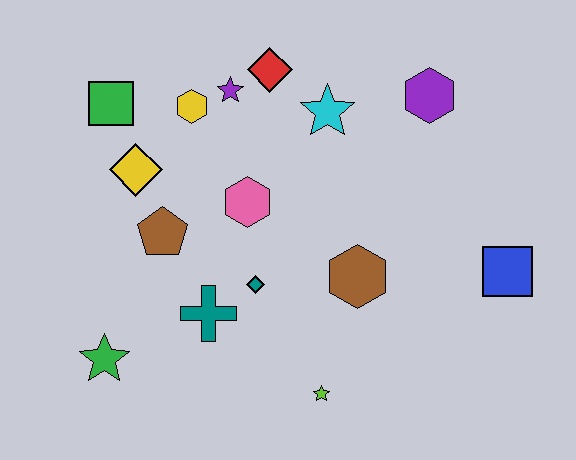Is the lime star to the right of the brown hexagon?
No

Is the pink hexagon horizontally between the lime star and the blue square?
No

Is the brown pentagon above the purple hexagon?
No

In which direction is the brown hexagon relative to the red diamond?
The brown hexagon is below the red diamond.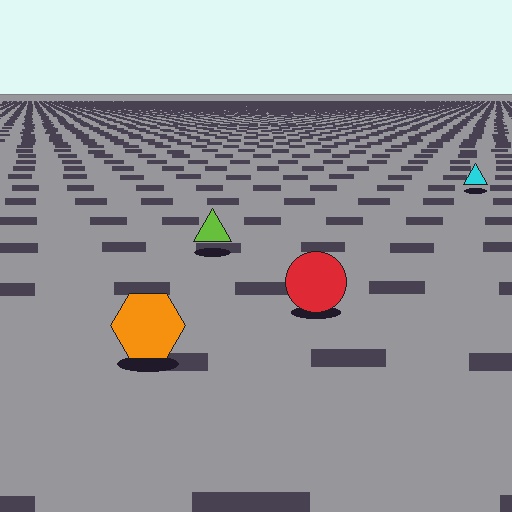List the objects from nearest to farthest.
From nearest to farthest: the orange hexagon, the red circle, the lime triangle, the cyan triangle.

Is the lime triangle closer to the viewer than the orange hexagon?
No. The orange hexagon is closer — you can tell from the texture gradient: the ground texture is coarser near it.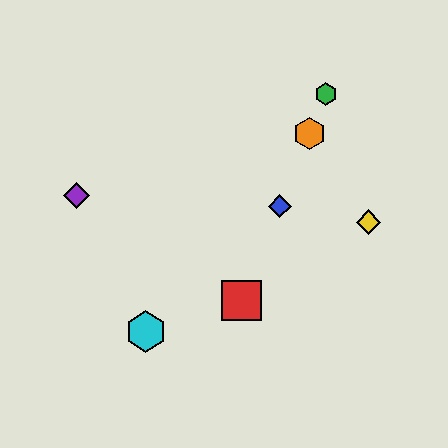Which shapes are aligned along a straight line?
The red square, the blue diamond, the green hexagon, the orange hexagon are aligned along a straight line.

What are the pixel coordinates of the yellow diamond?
The yellow diamond is at (368, 222).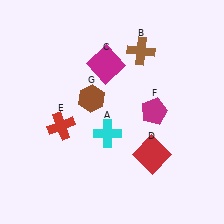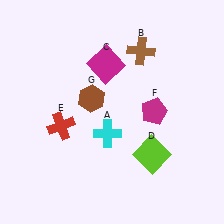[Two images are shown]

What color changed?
The square (D) changed from red in Image 1 to lime in Image 2.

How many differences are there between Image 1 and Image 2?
There is 1 difference between the two images.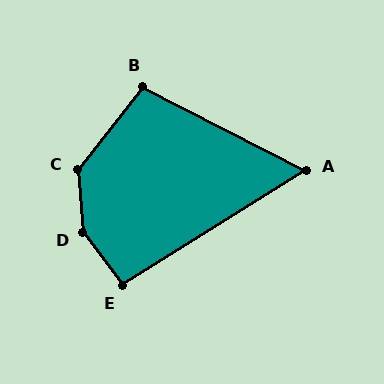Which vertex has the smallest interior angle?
A, at approximately 59 degrees.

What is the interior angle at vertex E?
Approximately 95 degrees (obtuse).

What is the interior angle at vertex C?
Approximately 137 degrees (obtuse).